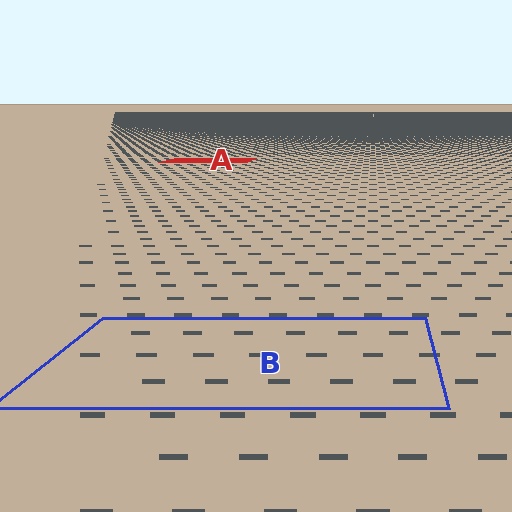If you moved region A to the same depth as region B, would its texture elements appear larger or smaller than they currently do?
They would appear larger. At a closer depth, the same texture elements are projected at a bigger on-screen size.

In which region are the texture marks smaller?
The texture marks are smaller in region A, because it is farther away.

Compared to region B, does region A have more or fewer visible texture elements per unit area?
Region A has more texture elements per unit area — they are packed more densely because it is farther away.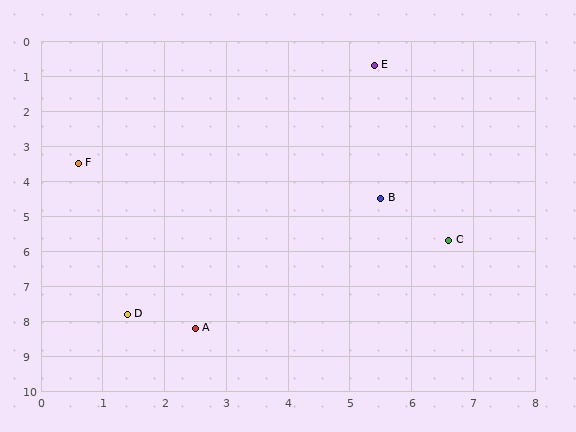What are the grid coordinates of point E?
Point E is at approximately (5.4, 0.7).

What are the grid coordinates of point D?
Point D is at approximately (1.4, 7.8).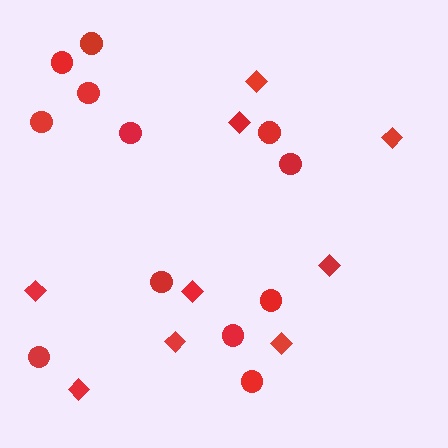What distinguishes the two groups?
There are 2 groups: one group of diamonds (9) and one group of circles (12).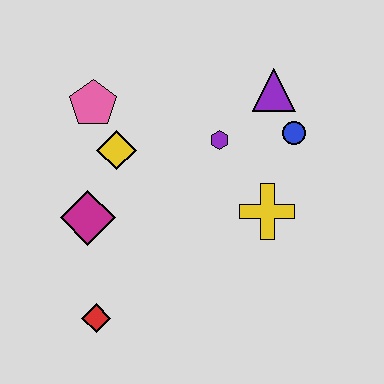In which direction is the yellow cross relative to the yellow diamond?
The yellow cross is to the right of the yellow diamond.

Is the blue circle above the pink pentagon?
No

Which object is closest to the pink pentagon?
The yellow diamond is closest to the pink pentagon.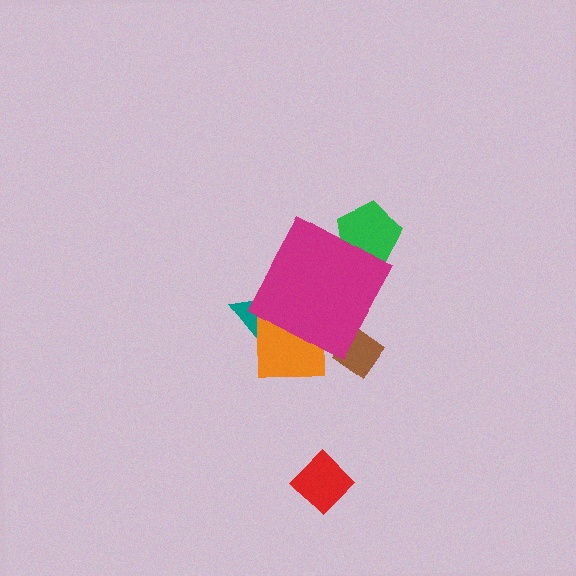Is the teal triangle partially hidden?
Yes, the teal triangle is partially hidden behind the magenta diamond.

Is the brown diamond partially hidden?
Yes, the brown diamond is partially hidden behind the magenta diamond.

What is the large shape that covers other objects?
A magenta diamond.